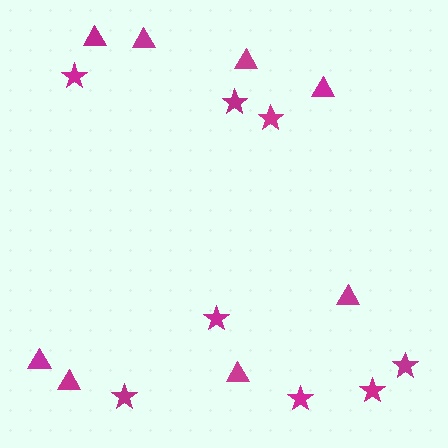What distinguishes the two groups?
There are 2 groups: one group of stars (8) and one group of triangles (8).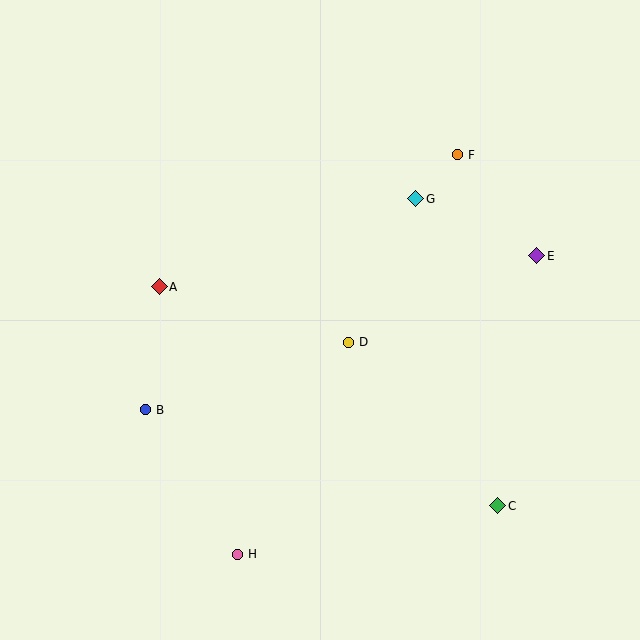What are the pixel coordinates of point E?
Point E is at (537, 256).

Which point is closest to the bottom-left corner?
Point H is closest to the bottom-left corner.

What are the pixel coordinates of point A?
Point A is at (159, 287).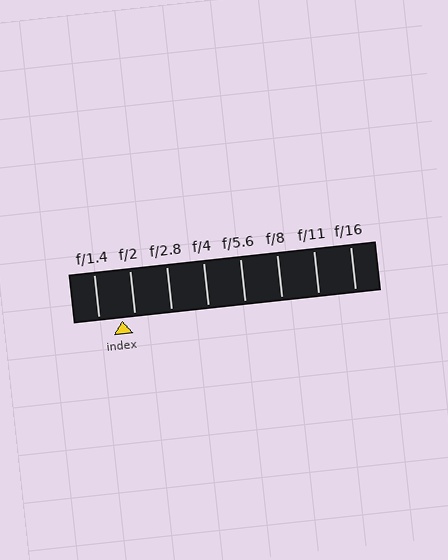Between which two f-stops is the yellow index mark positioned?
The index mark is between f/1.4 and f/2.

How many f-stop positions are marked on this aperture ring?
There are 8 f-stop positions marked.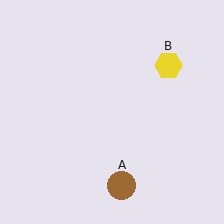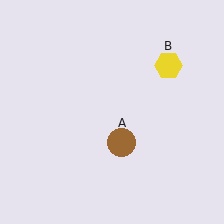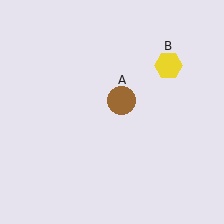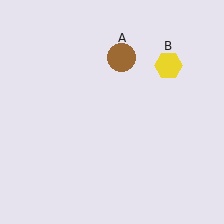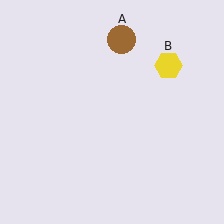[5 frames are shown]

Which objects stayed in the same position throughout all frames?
Yellow hexagon (object B) remained stationary.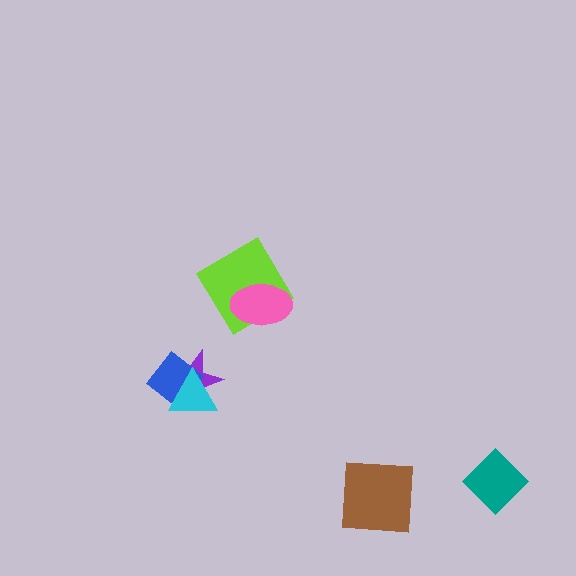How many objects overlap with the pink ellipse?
1 object overlaps with the pink ellipse.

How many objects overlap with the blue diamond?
2 objects overlap with the blue diamond.